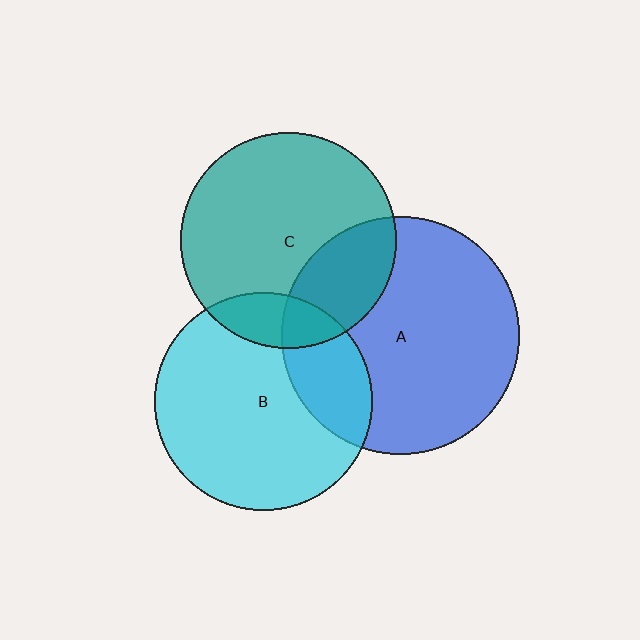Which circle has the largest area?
Circle A (blue).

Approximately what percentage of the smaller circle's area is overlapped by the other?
Approximately 25%.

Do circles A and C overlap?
Yes.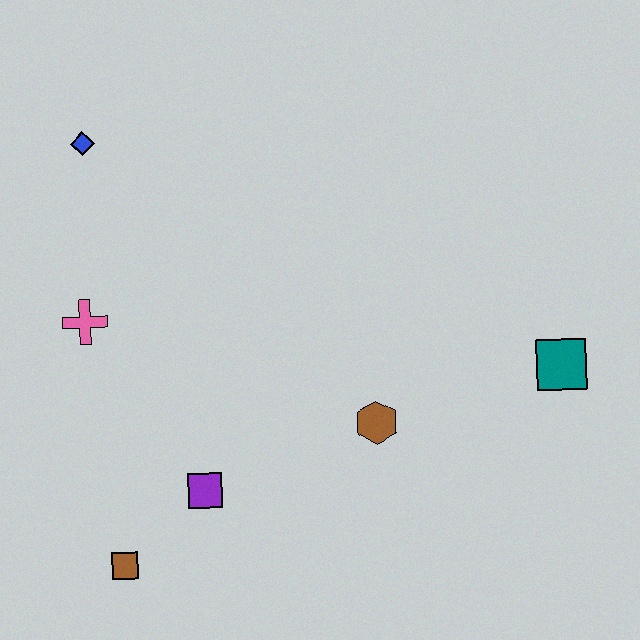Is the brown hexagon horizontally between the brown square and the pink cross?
No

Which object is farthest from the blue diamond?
The teal square is farthest from the blue diamond.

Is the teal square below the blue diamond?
Yes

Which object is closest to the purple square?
The brown square is closest to the purple square.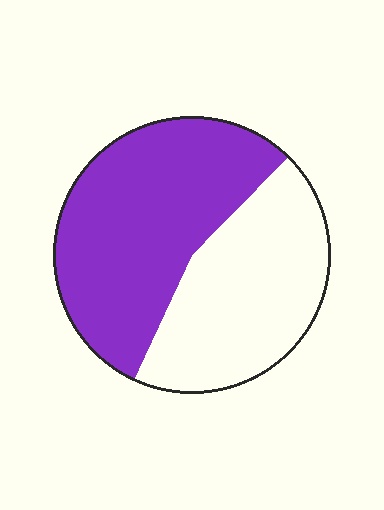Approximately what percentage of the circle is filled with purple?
Approximately 55%.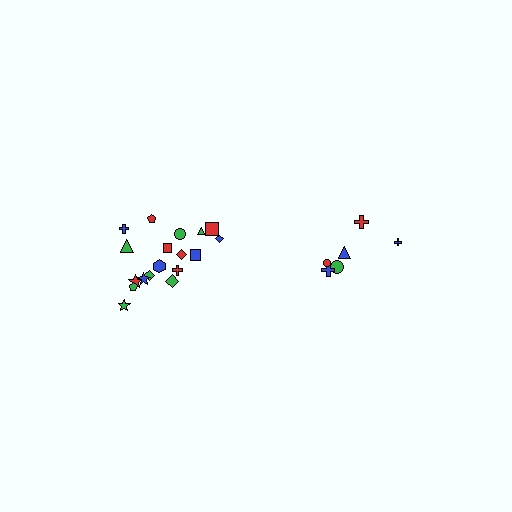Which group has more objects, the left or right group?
The left group.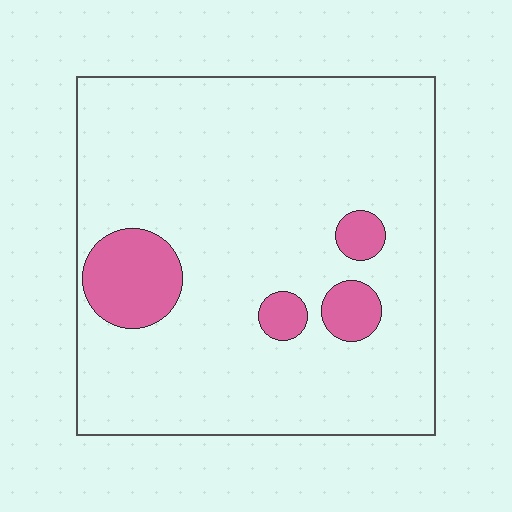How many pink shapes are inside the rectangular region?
4.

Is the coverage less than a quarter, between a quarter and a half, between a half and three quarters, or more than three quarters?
Less than a quarter.